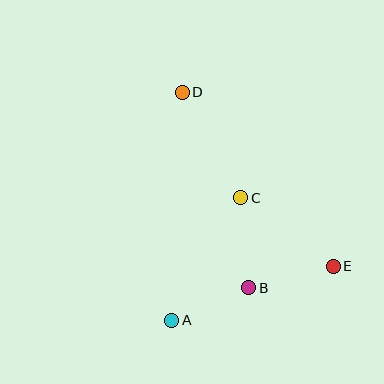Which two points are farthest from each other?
Points D and E are farthest from each other.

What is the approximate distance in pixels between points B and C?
The distance between B and C is approximately 90 pixels.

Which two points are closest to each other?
Points A and B are closest to each other.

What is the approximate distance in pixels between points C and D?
The distance between C and D is approximately 120 pixels.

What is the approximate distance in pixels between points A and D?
The distance between A and D is approximately 228 pixels.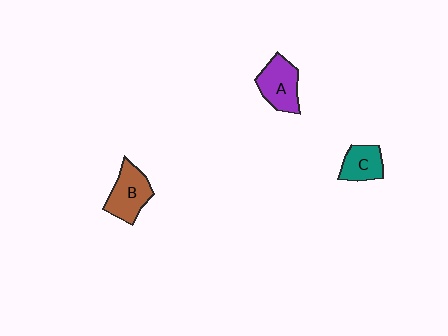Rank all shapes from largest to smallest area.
From largest to smallest: A (purple), B (brown), C (teal).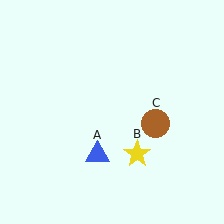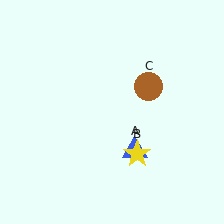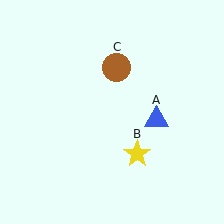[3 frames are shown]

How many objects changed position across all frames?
2 objects changed position: blue triangle (object A), brown circle (object C).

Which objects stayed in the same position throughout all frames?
Yellow star (object B) remained stationary.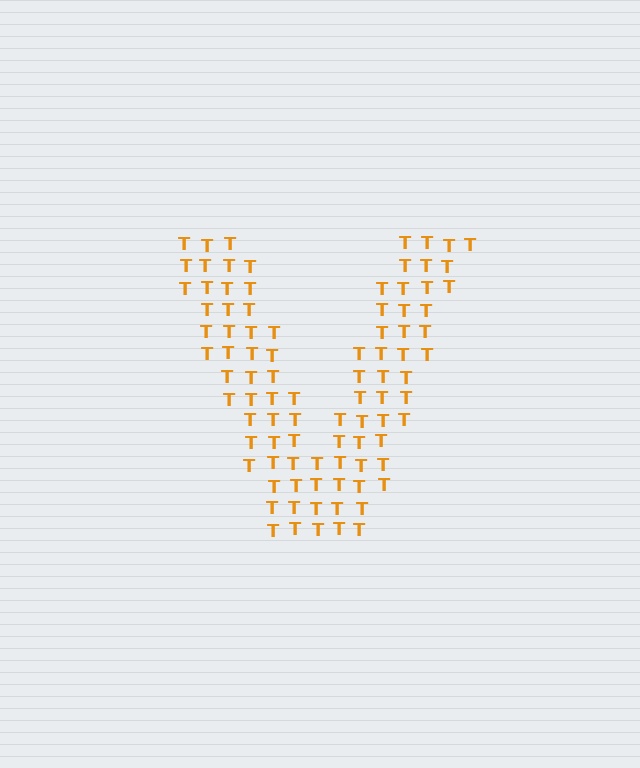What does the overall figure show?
The overall figure shows the letter V.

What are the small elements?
The small elements are letter T's.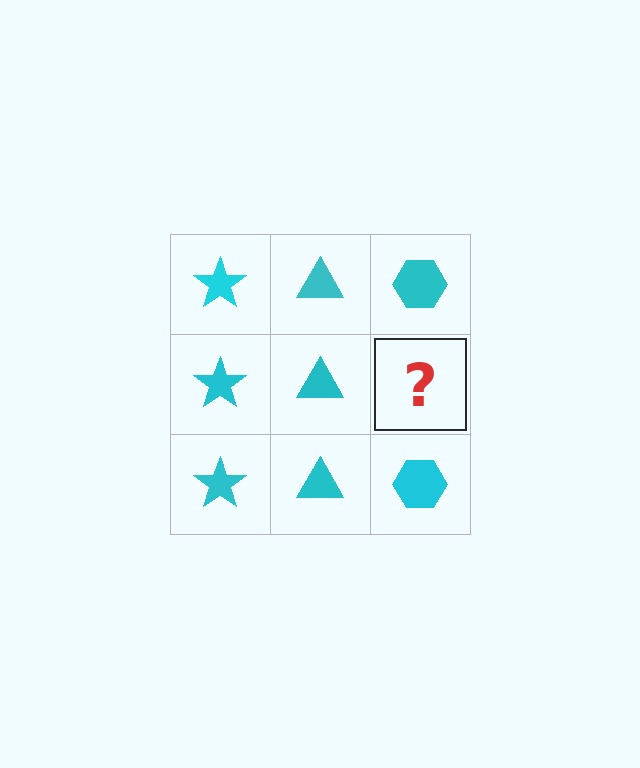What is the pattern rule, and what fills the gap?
The rule is that each column has a consistent shape. The gap should be filled with a cyan hexagon.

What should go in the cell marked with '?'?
The missing cell should contain a cyan hexagon.